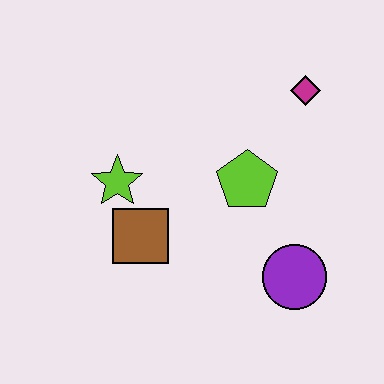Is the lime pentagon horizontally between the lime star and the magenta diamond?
Yes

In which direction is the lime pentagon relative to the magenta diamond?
The lime pentagon is below the magenta diamond.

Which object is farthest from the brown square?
The magenta diamond is farthest from the brown square.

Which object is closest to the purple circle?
The lime pentagon is closest to the purple circle.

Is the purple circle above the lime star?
No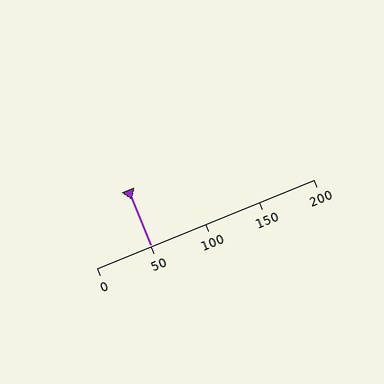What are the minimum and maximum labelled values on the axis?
The axis runs from 0 to 200.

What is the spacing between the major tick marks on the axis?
The major ticks are spaced 50 apart.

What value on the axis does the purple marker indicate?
The marker indicates approximately 50.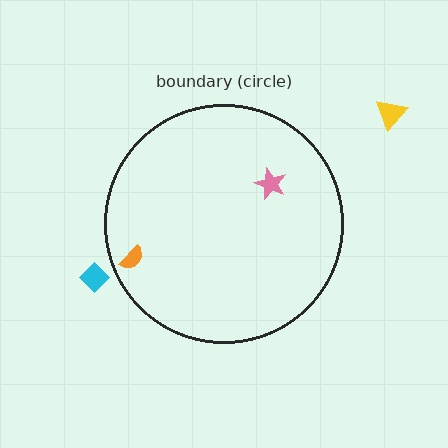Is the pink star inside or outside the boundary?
Inside.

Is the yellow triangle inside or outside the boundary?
Outside.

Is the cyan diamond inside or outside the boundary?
Outside.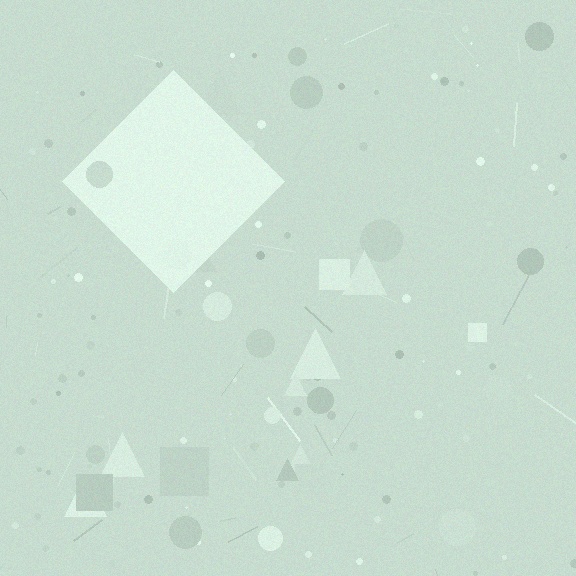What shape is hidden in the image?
A diamond is hidden in the image.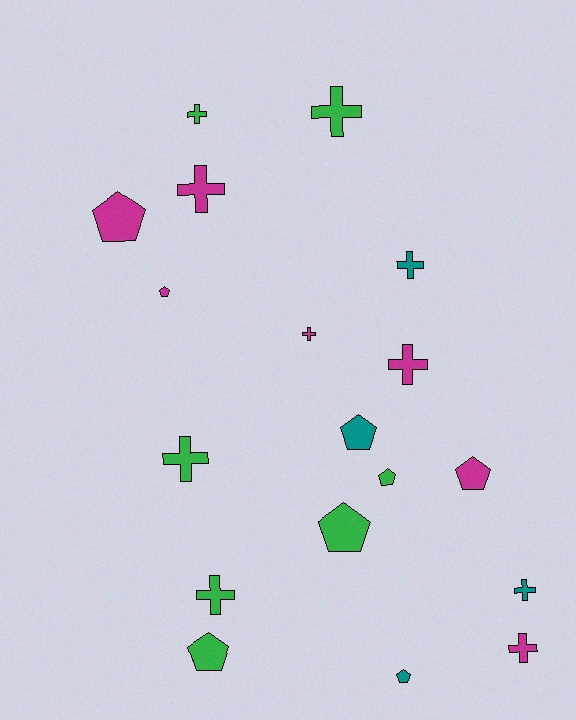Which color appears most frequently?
Green, with 7 objects.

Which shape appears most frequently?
Cross, with 10 objects.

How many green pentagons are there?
There are 3 green pentagons.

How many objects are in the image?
There are 18 objects.